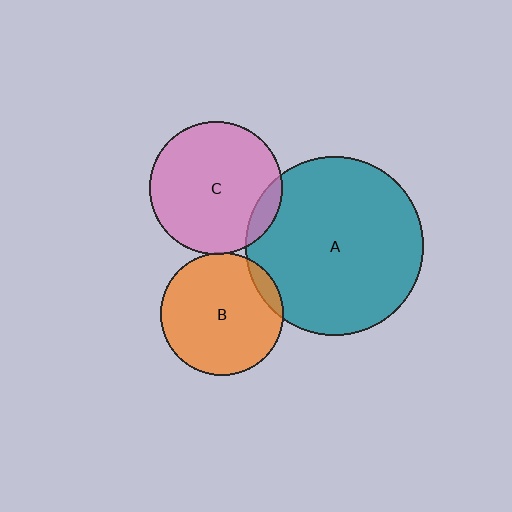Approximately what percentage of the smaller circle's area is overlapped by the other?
Approximately 5%.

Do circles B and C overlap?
Yes.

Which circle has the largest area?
Circle A (teal).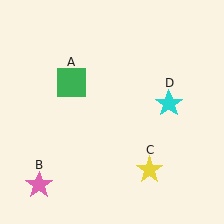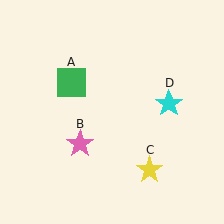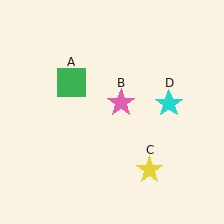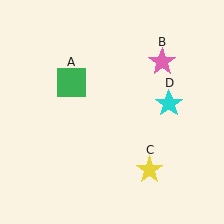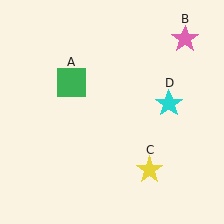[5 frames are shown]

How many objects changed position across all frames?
1 object changed position: pink star (object B).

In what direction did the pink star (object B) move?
The pink star (object B) moved up and to the right.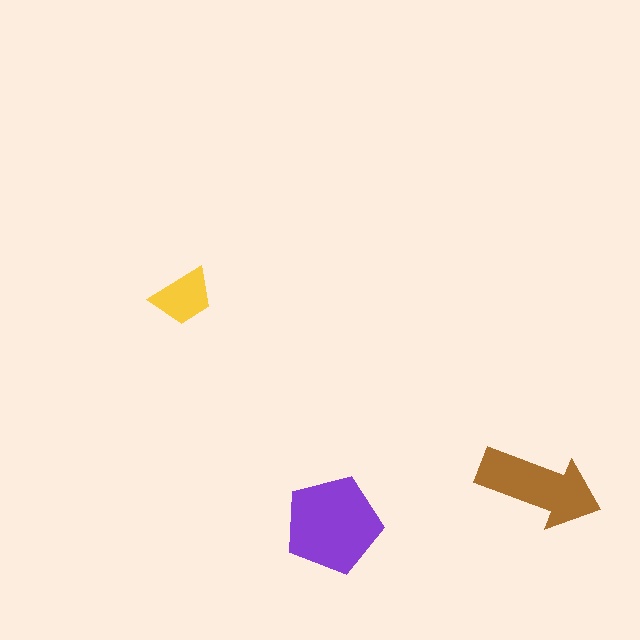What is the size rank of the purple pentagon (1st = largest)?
1st.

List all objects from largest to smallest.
The purple pentagon, the brown arrow, the yellow trapezoid.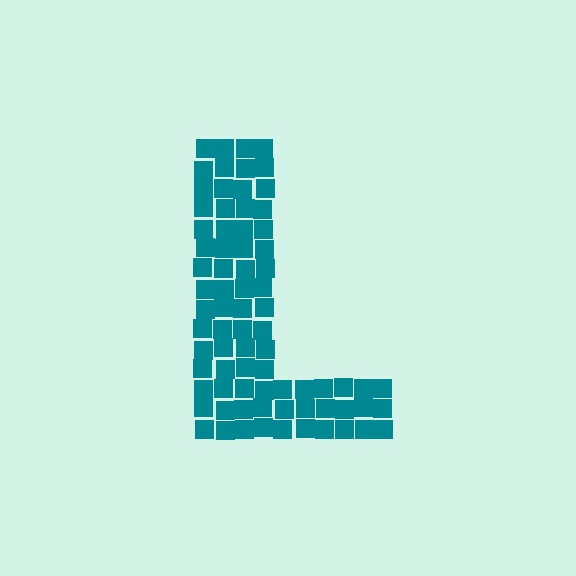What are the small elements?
The small elements are squares.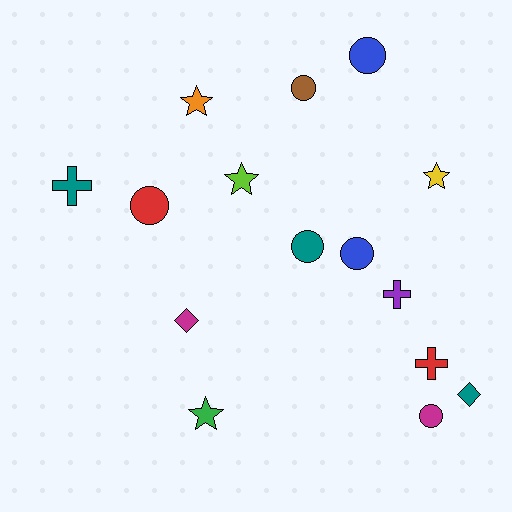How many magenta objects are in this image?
There are 2 magenta objects.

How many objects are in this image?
There are 15 objects.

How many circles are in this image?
There are 6 circles.